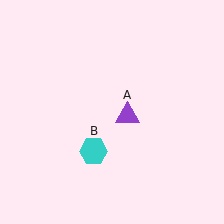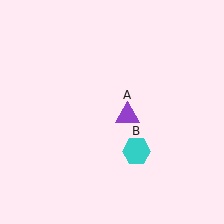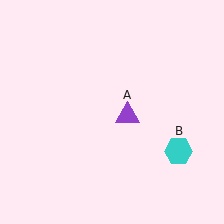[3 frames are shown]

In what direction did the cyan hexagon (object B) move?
The cyan hexagon (object B) moved right.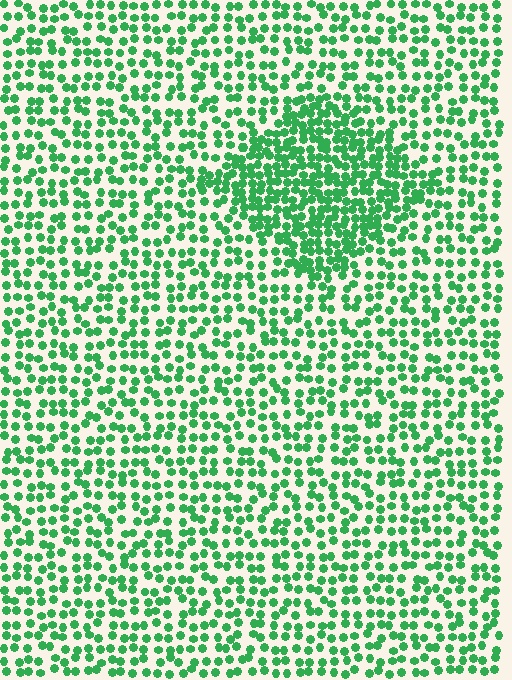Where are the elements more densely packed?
The elements are more densely packed inside the diamond boundary.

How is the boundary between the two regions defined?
The boundary is defined by a change in element density (approximately 1.9x ratio). All elements are the same color, size, and shape.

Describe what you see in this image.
The image contains small green elements arranged at two different densities. A diamond-shaped region is visible where the elements are more densely packed than the surrounding area.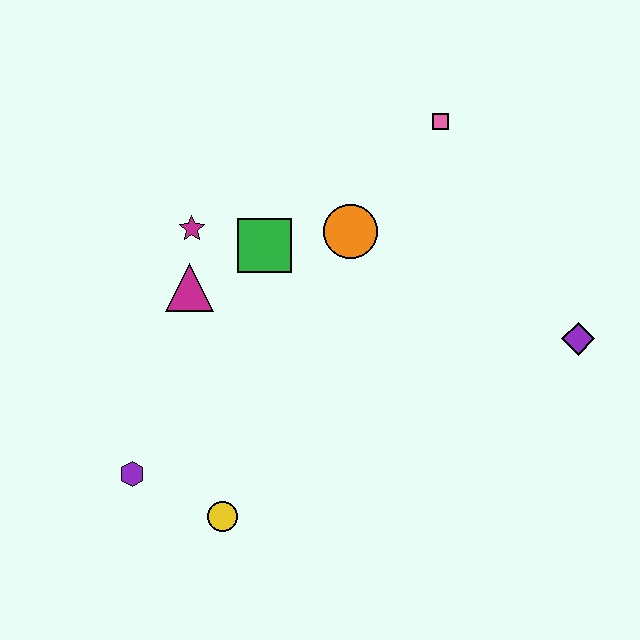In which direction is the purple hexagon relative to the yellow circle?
The purple hexagon is to the left of the yellow circle.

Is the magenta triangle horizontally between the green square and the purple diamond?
No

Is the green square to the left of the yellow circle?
No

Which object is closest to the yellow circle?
The purple hexagon is closest to the yellow circle.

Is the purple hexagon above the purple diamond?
No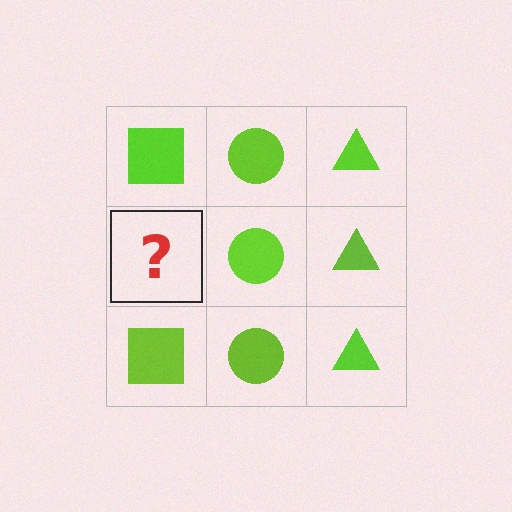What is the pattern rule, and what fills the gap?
The rule is that each column has a consistent shape. The gap should be filled with a lime square.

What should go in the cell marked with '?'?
The missing cell should contain a lime square.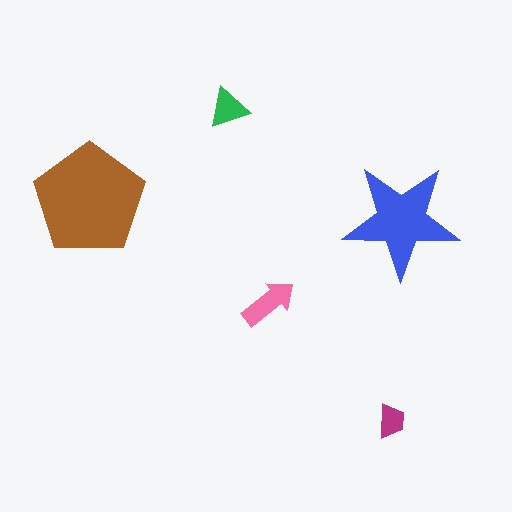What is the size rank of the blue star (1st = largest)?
2nd.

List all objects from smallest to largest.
The magenta trapezoid, the green triangle, the pink arrow, the blue star, the brown pentagon.